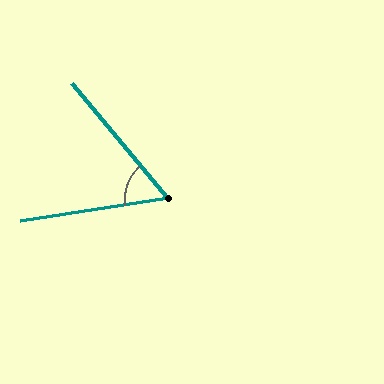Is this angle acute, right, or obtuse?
It is acute.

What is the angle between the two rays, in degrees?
Approximately 59 degrees.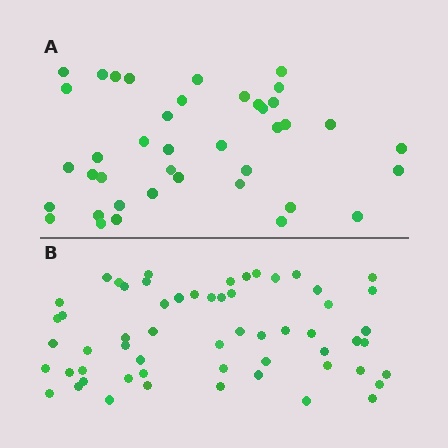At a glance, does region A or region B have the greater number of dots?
Region B (the bottom region) has more dots.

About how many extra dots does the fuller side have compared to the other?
Region B has approximately 20 more dots than region A.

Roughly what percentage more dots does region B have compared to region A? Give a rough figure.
About 45% more.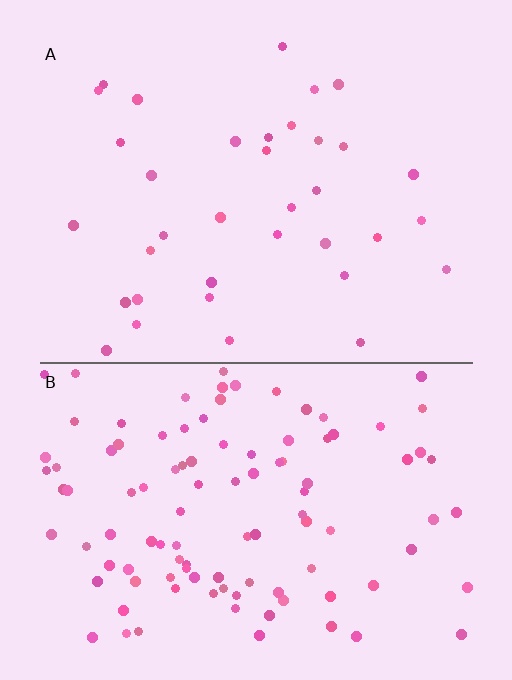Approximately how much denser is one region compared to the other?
Approximately 3.0× — region B over region A.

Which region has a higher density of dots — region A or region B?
B (the bottom).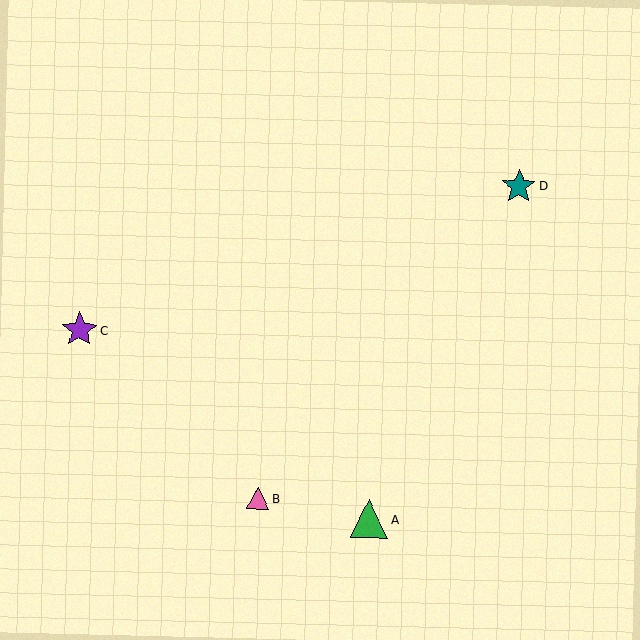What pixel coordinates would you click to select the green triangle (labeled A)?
Click at (369, 519) to select the green triangle A.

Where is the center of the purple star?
The center of the purple star is at (79, 330).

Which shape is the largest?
The green triangle (labeled A) is the largest.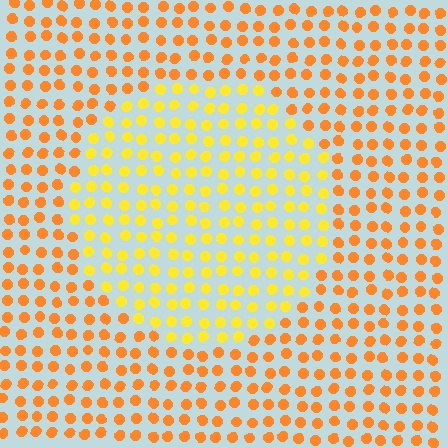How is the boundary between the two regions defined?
The boundary is defined purely by a slight shift in hue (about 28 degrees). Spacing, size, and orientation are identical on both sides.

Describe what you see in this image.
The image is filled with small orange elements in a uniform arrangement. A circle-shaped region is visible where the elements are tinted to a slightly different hue, forming a subtle color boundary.